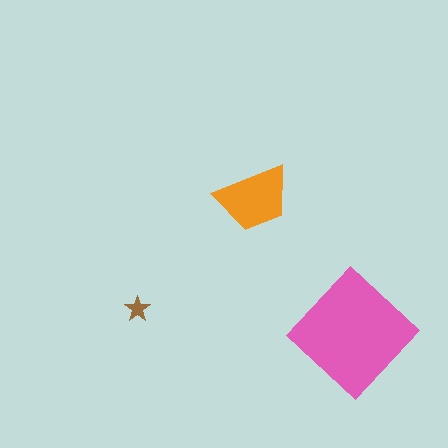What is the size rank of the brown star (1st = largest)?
3rd.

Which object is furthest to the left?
The brown star is leftmost.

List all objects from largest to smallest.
The pink diamond, the orange trapezoid, the brown star.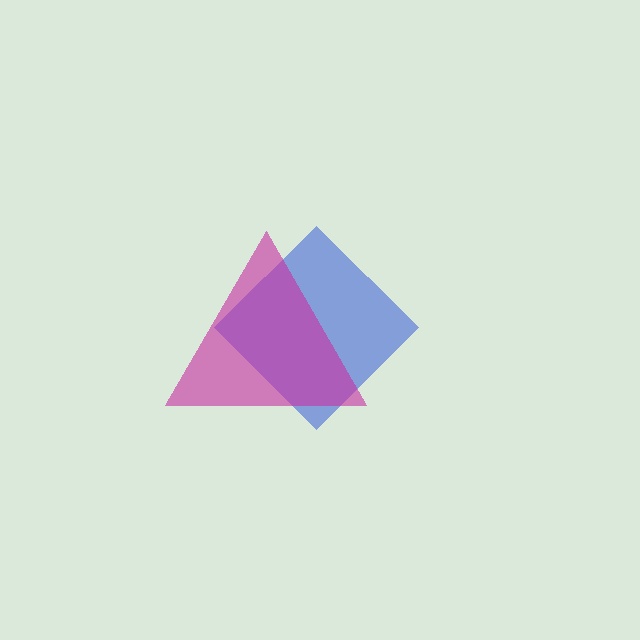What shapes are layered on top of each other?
The layered shapes are: a blue diamond, a magenta triangle.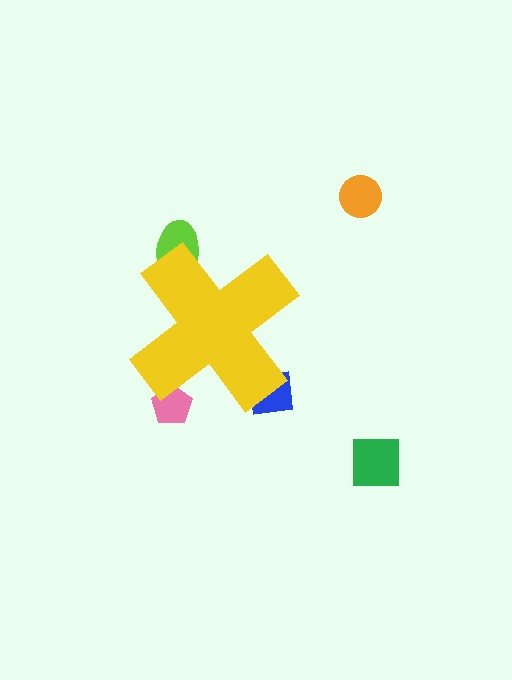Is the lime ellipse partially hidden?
Yes, the lime ellipse is partially hidden behind the yellow cross.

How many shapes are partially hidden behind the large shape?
3 shapes are partially hidden.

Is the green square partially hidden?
No, the green square is fully visible.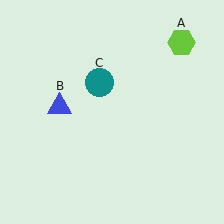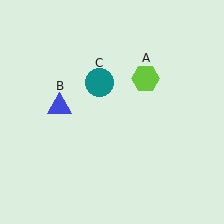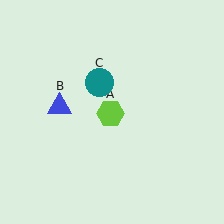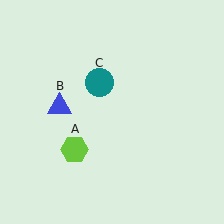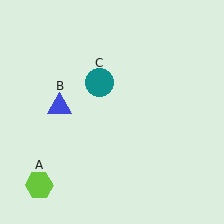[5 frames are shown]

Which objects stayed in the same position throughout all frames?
Blue triangle (object B) and teal circle (object C) remained stationary.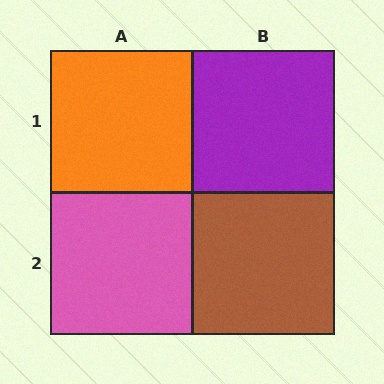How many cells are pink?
1 cell is pink.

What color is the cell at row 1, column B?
Purple.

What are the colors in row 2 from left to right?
Pink, brown.